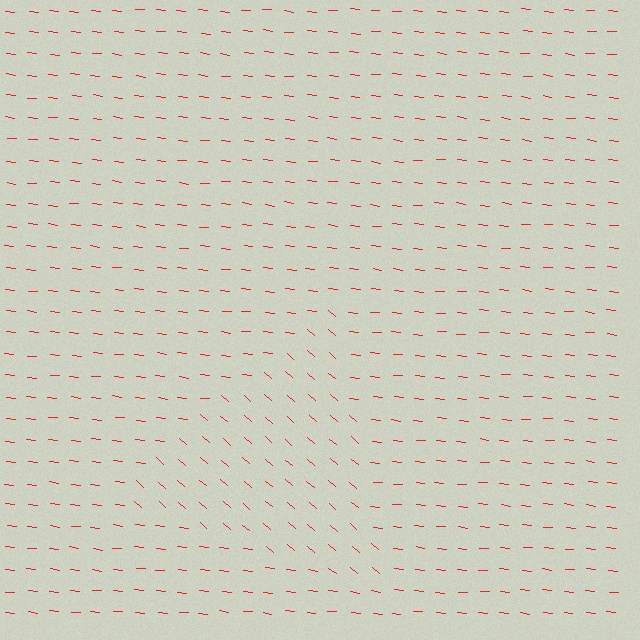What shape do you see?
I see a triangle.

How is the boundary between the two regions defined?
The boundary is defined purely by a change in line orientation (approximately 34 degrees difference). All lines are the same color and thickness.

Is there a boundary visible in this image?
Yes, there is a texture boundary formed by a change in line orientation.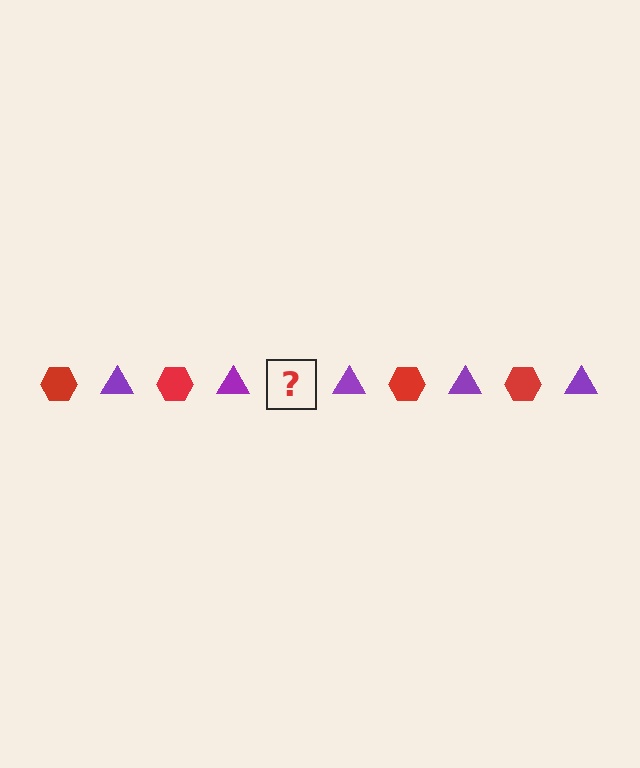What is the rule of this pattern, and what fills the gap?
The rule is that the pattern alternates between red hexagon and purple triangle. The gap should be filled with a red hexagon.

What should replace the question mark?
The question mark should be replaced with a red hexagon.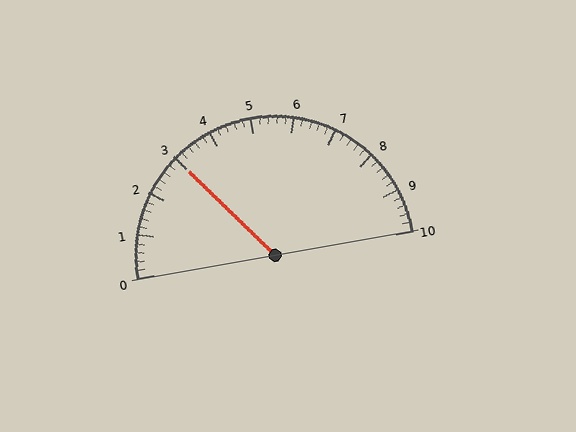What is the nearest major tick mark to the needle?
The nearest major tick mark is 3.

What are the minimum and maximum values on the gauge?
The gauge ranges from 0 to 10.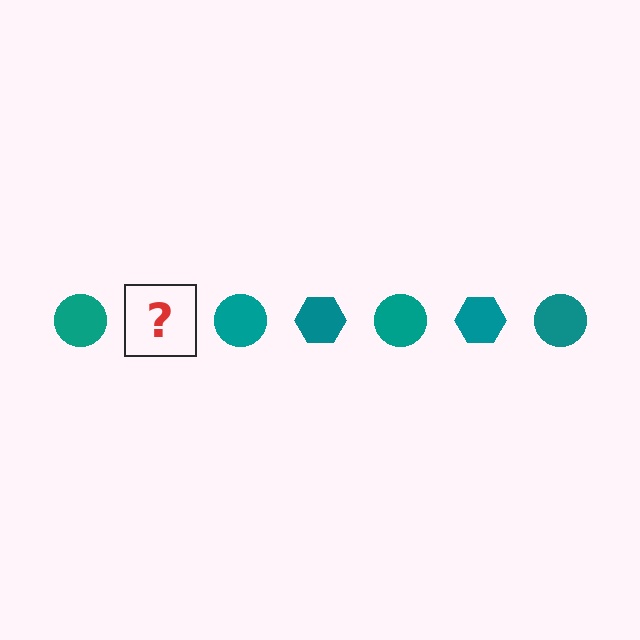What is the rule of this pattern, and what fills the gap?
The rule is that the pattern cycles through circle, hexagon shapes in teal. The gap should be filled with a teal hexagon.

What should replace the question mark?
The question mark should be replaced with a teal hexagon.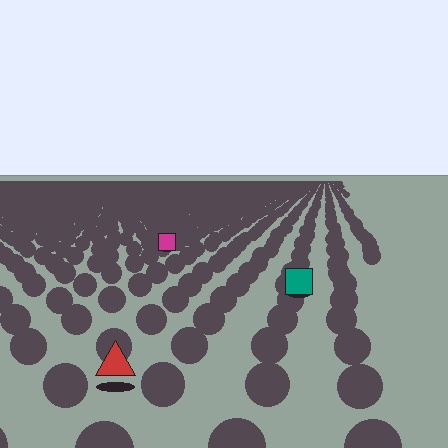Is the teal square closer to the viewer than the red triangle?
No. The red triangle is closer — you can tell from the texture gradient: the ground texture is coarser near it.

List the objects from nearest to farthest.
From nearest to farthest: the red triangle, the teal square, the magenta square.